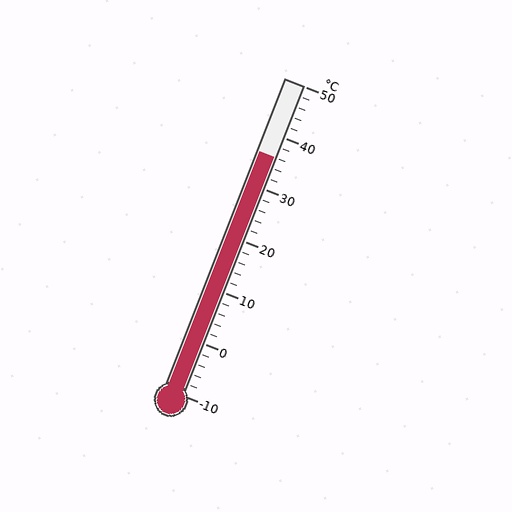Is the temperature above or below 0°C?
The temperature is above 0°C.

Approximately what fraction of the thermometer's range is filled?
The thermometer is filled to approximately 75% of its range.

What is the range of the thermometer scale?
The thermometer scale ranges from -10°C to 50°C.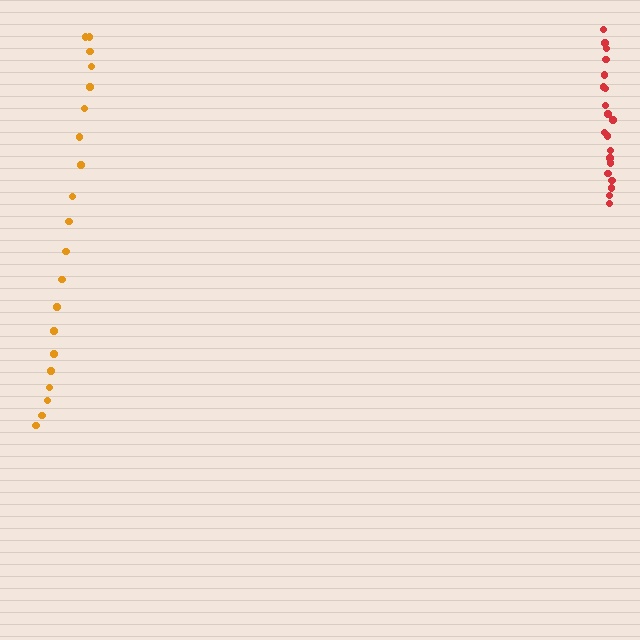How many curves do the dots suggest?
There are 2 distinct paths.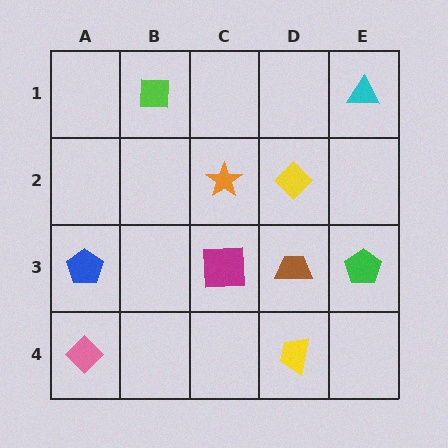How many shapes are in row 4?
2 shapes.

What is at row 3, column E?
A green pentagon.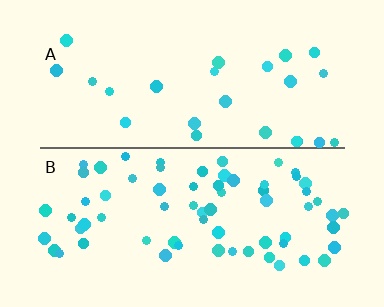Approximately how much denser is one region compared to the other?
Approximately 2.6× — region B over region A.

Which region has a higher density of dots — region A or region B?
B (the bottom).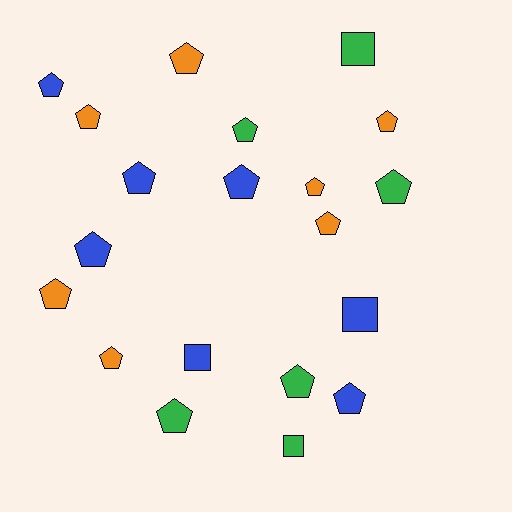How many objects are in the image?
There are 20 objects.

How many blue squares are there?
There are 2 blue squares.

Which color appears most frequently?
Blue, with 7 objects.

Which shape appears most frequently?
Pentagon, with 16 objects.